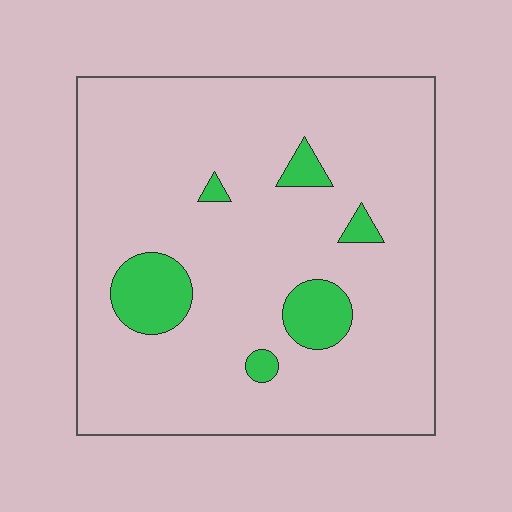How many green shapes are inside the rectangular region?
6.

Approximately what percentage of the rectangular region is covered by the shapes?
Approximately 10%.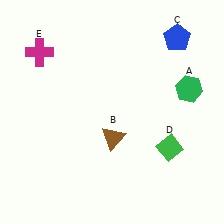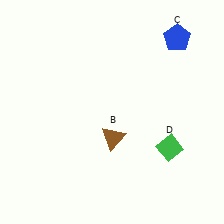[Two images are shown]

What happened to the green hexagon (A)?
The green hexagon (A) was removed in Image 2. It was in the top-right area of Image 1.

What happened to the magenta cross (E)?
The magenta cross (E) was removed in Image 2. It was in the top-left area of Image 1.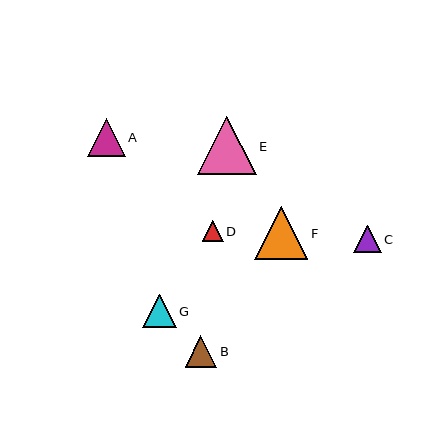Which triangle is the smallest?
Triangle D is the smallest with a size of approximately 21 pixels.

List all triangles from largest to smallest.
From largest to smallest: E, F, A, G, B, C, D.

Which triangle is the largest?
Triangle E is the largest with a size of approximately 59 pixels.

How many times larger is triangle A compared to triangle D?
Triangle A is approximately 1.8 times the size of triangle D.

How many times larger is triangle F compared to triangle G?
Triangle F is approximately 1.6 times the size of triangle G.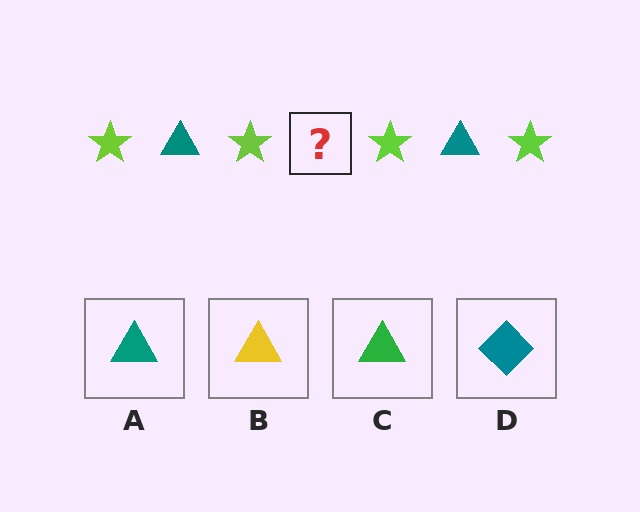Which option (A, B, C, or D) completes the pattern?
A.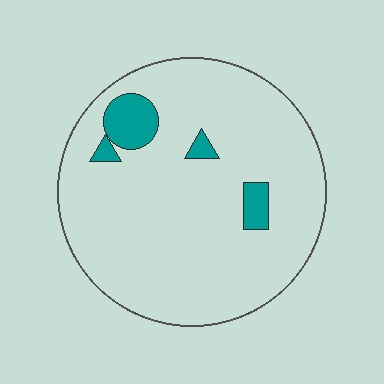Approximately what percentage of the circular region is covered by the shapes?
Approximately 10%.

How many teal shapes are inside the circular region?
4.